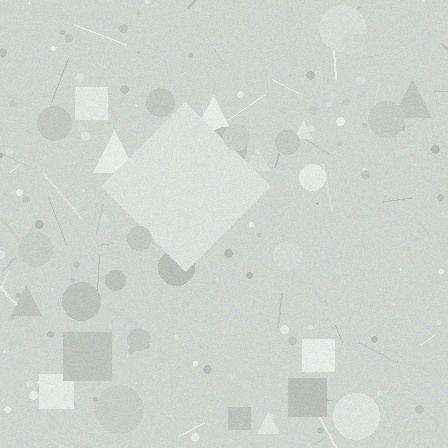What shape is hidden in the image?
A diamond is hidden in the image.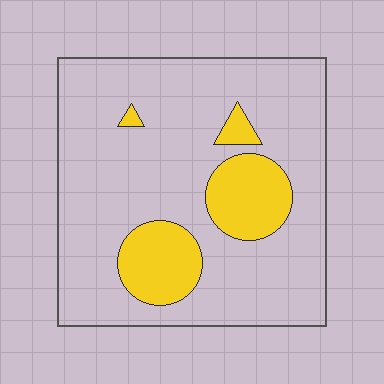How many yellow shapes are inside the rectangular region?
4.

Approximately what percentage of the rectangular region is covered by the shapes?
Approximately 20%.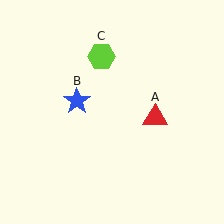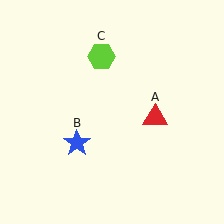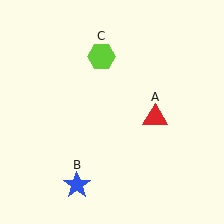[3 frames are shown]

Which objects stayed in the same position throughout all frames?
Red triangle (object A) and lime hexagon (object C) remained stationary.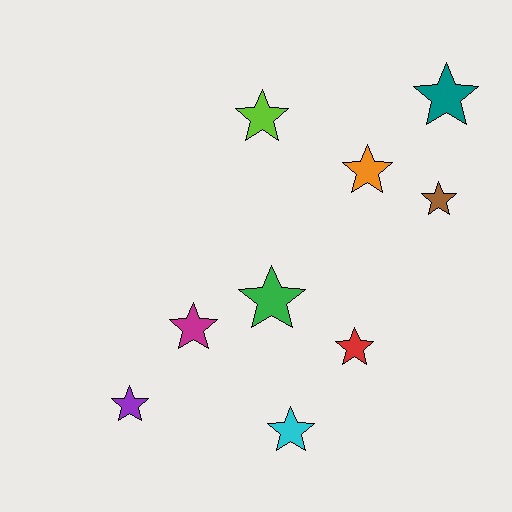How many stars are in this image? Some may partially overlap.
There are 9 stars.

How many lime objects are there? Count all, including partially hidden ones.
There is 1 lime object.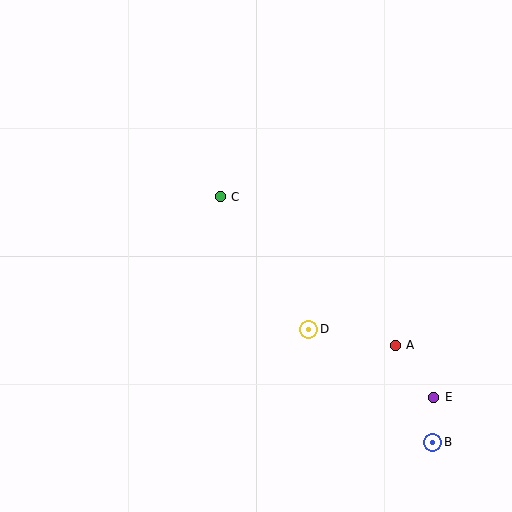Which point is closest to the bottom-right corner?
Point B is closest to the bottom-right corner.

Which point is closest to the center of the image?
Point C at (220, 197) is closest to the center.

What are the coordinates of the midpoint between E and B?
The midpoint between E and B is at (433, 420).